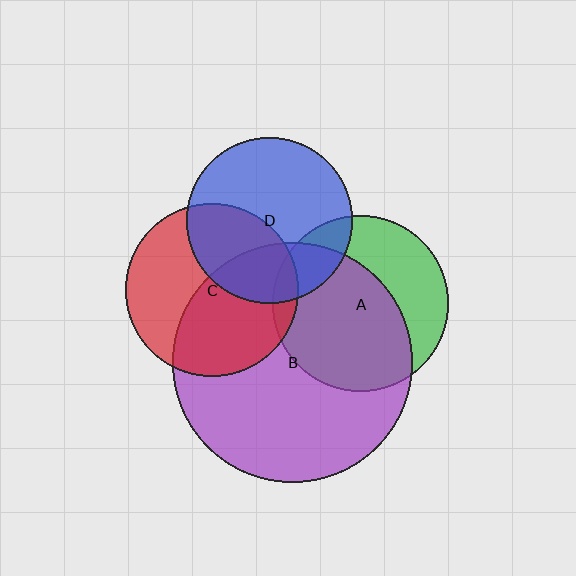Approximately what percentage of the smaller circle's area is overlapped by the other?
Approximately 35%.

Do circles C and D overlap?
Yes.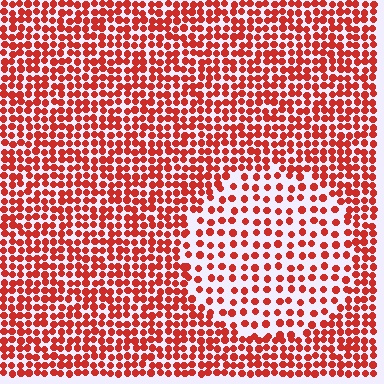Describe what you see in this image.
The image contains small red elements arranged at two different densities. A circle-shaped region is visible where the elements are less densely packed than the surrounding area.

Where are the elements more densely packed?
The elements are more densely packed outside the circle boundary.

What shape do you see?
I see a circle.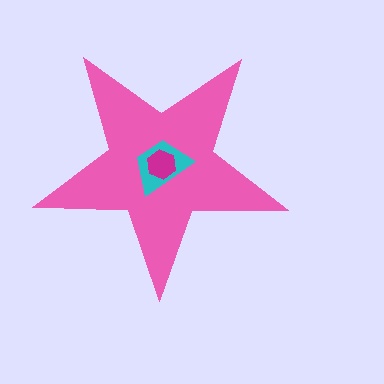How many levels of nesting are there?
3.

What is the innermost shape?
The magenta hexagon.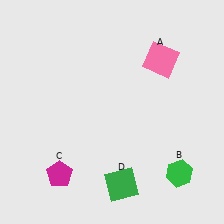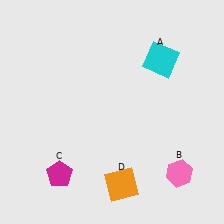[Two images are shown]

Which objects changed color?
A changed from pink to cyan. B changed from green to pink. D changed from green to orange.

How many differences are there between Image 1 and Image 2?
There are 3 differences between the two images.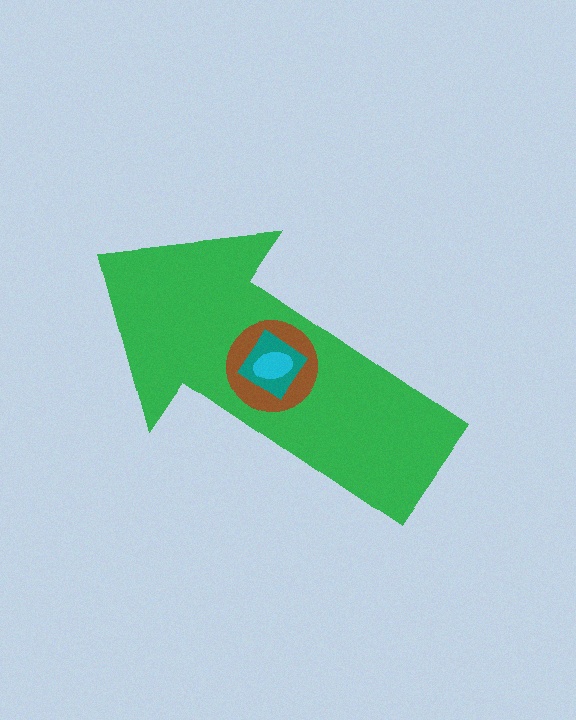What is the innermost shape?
The cyan ellipse.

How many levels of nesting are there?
4.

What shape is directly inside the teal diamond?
The cyan ellipse.